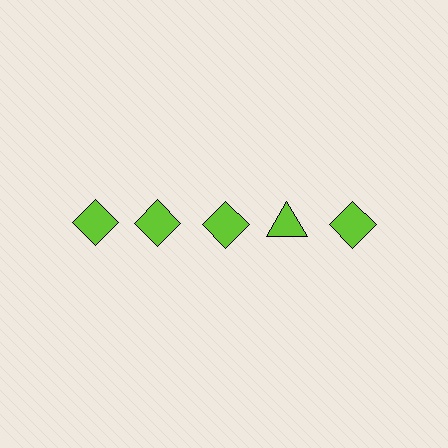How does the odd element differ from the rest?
It has a different shape: triangle instead of diamond.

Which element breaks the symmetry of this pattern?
The lime triangle in the top row, second from right column breaks the symmetry. All other shapes are lime diamonds.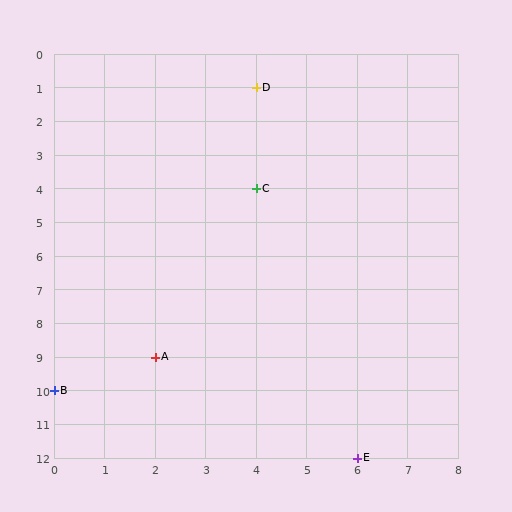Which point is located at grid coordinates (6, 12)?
Point E is at (6, 12).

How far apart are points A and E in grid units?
Points A and E are 4 columns and 3 rows apart (about 5.0 grid units diagonally).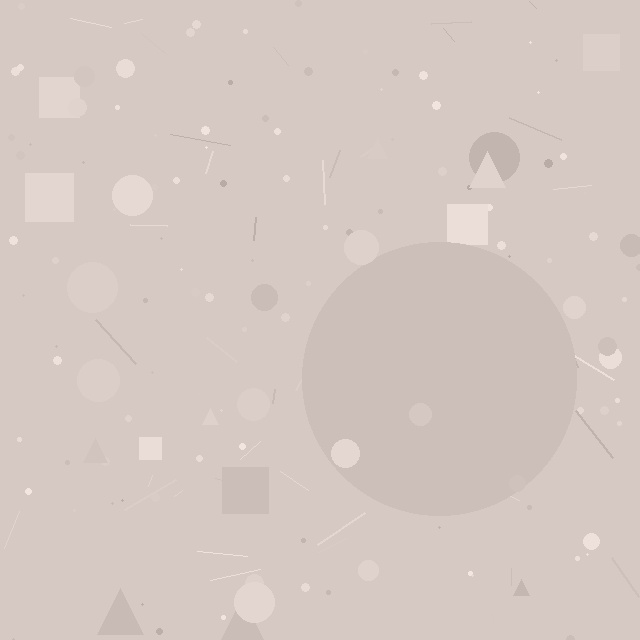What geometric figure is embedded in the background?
A circle is embedded in the background.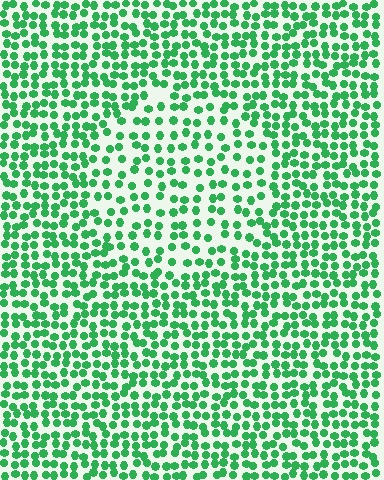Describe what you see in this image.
The image contains small green elements arranged at two different densities. A circle-shaped region is visible where the elements are less densely packed than the surrounding area.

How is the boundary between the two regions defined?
The boundary is defined by a change in element density (approximately 1.6x ratio). All elements are the same color, size, and shape.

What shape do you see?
I see a circle.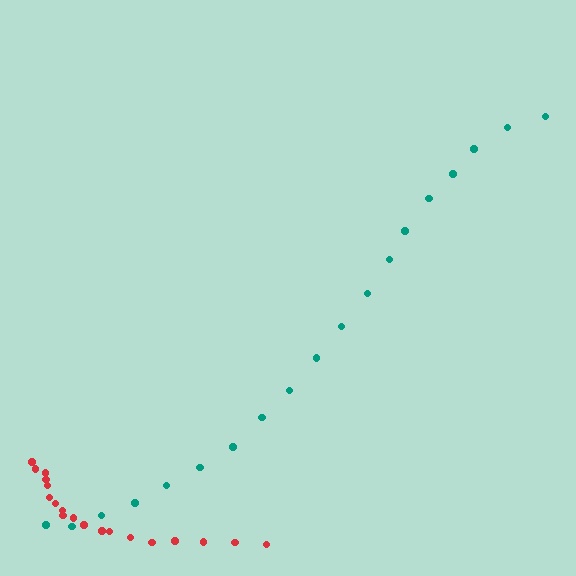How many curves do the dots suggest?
There are 2 distinct paths.